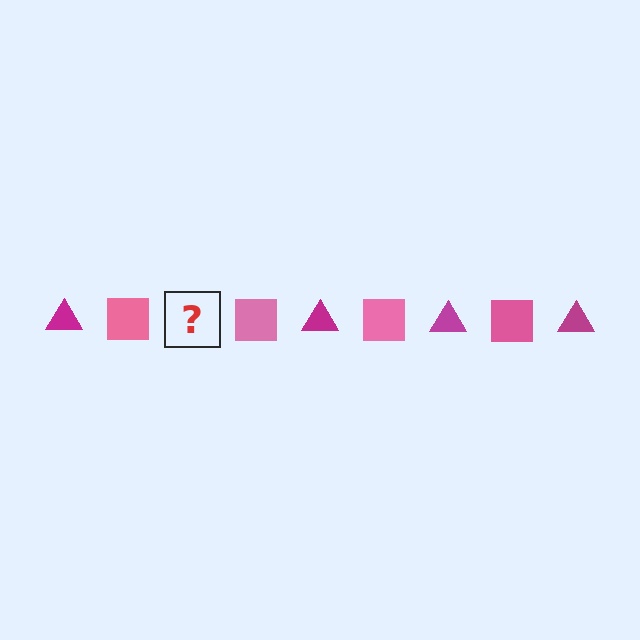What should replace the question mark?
The question mark should be replaced with a magenta triangle.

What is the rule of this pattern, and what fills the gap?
The rule is that the pattern alternates between magenta triangle and pink square. The gap should be filled with a magenta triangle.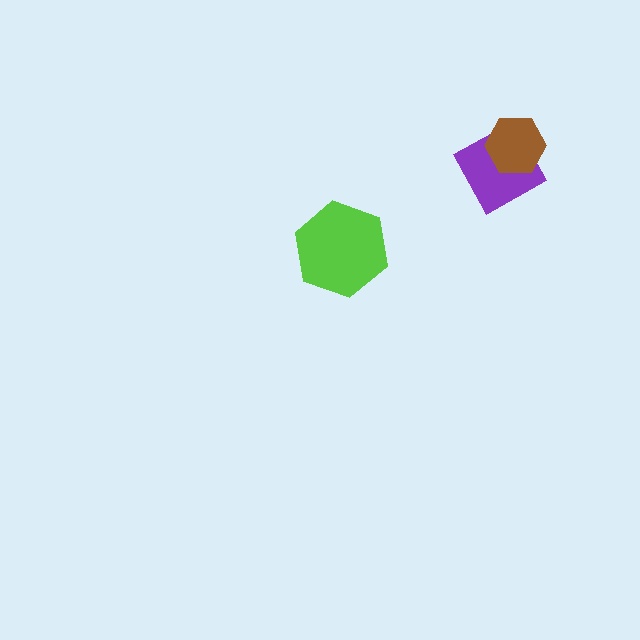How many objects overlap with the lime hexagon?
0 objects overlap with the lime hexagon.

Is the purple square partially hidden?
Yes, it is partially covered by another shape.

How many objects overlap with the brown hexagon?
1 object overlaps with the brown hexagon.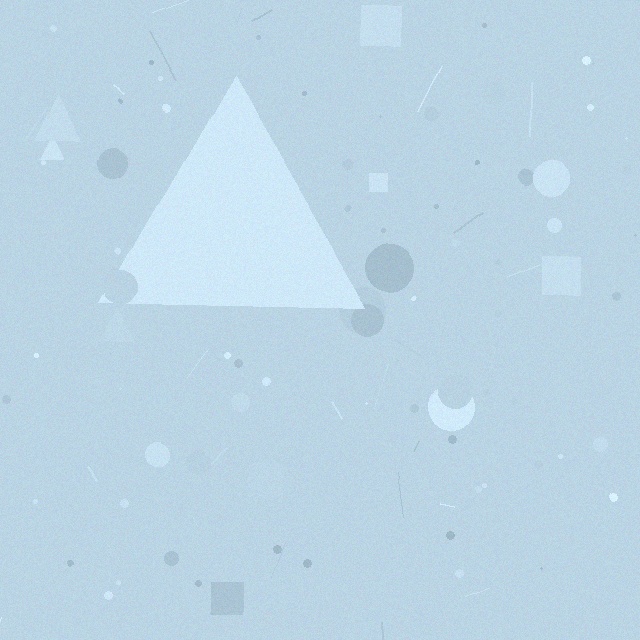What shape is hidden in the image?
A triangle is hidden in the image.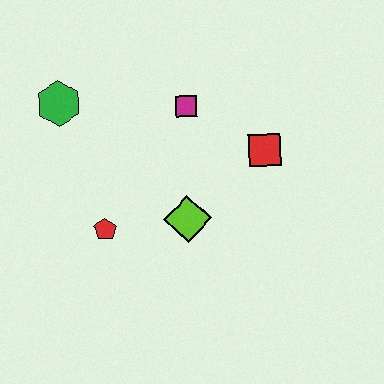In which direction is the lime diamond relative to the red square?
The lime diamond is to the left of the red square.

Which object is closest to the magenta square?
The red square is closest to the magenta square.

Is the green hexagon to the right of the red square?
No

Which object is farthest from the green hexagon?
The red square is farthest from the green hexagon.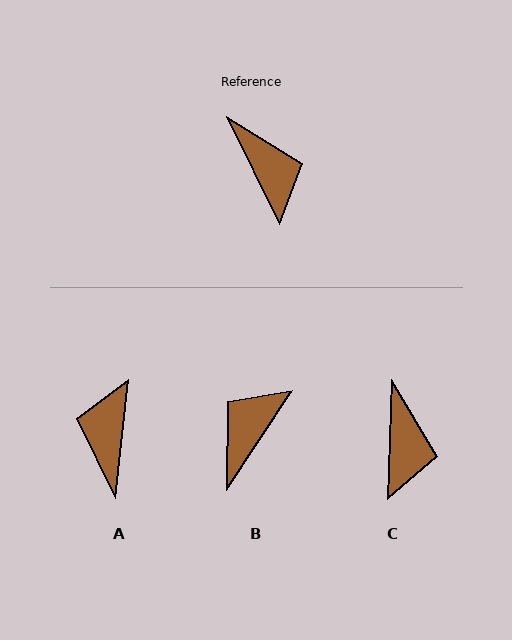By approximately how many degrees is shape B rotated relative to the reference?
Approximately 120 degrees counter-clockwise.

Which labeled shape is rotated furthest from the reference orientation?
A, about 147 degrees away.